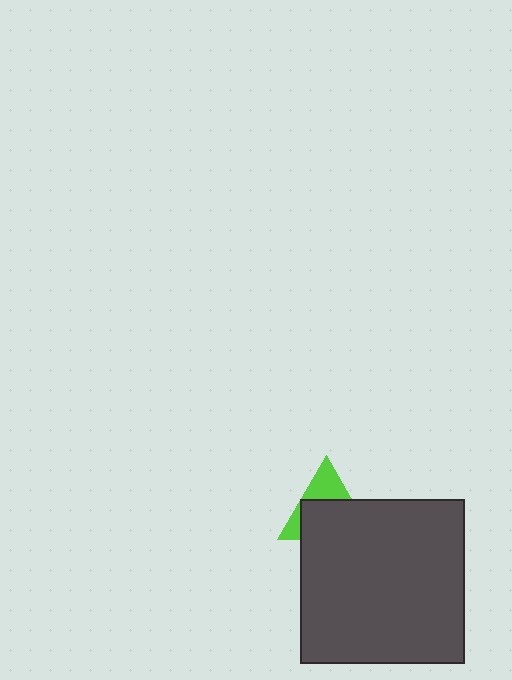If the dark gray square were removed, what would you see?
You would see the complete lime triangle.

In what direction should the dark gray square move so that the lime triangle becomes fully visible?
The dark gray square should move down. That is the shortest direction to clear the overlap and leave the lime triangle fully visible.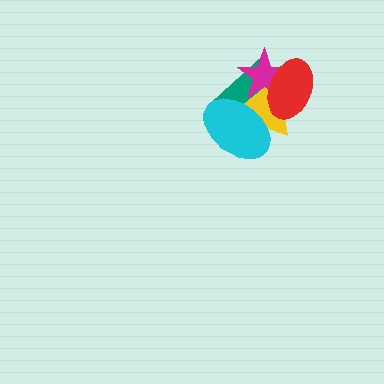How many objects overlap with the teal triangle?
4 objects overlap with the teal triangle.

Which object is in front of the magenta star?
The red ellipse is in front of the magenta star.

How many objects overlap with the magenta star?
3 objects overlap with the magenta star.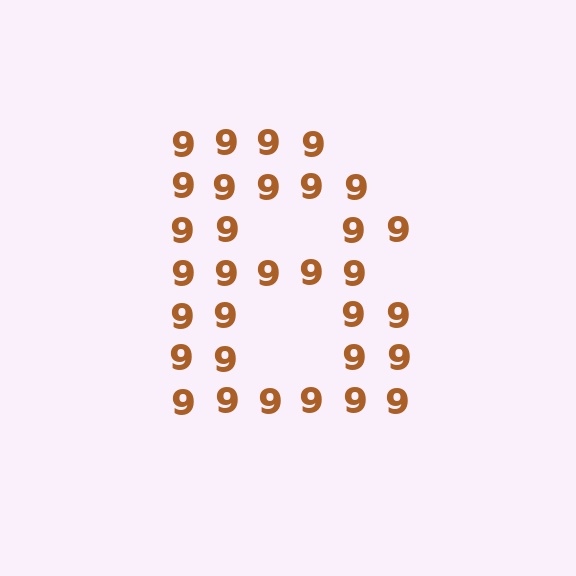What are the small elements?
The small elements are digit 9's.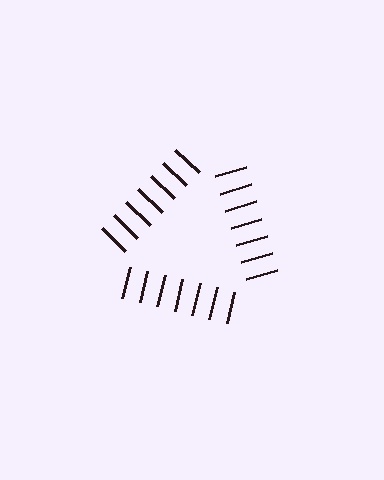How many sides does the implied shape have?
3 sides — the line-ends trace a triangle.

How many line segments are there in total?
21 — 7 along each of the 3 edges.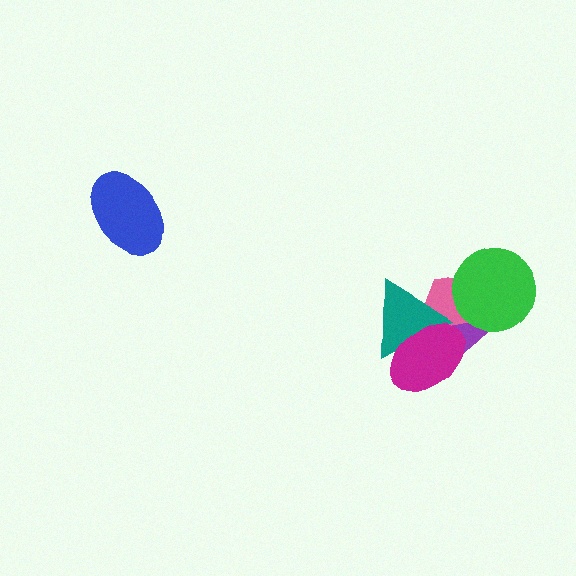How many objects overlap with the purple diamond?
4 objects overlap with the purple diamond.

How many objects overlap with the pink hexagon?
4 objects overlap with the pink hexagon.